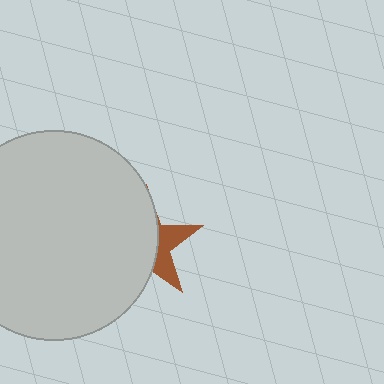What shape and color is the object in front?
The object in front is a light gray circle.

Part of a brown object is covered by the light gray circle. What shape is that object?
It is a star.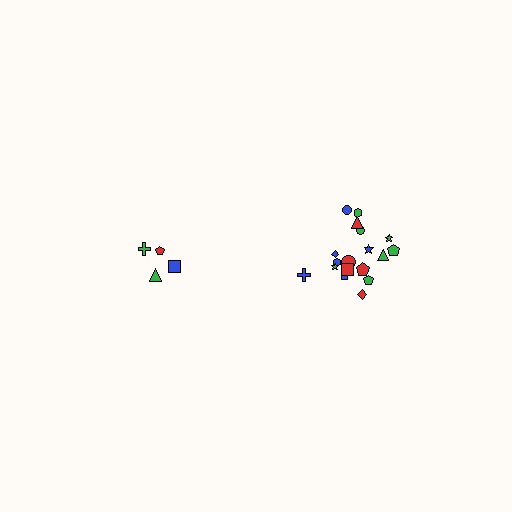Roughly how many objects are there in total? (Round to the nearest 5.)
Roughly 20 objects in total.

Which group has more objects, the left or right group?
The right group.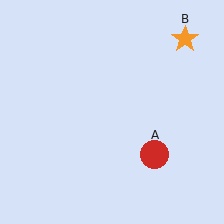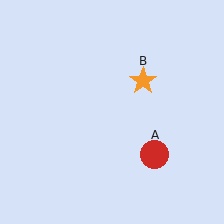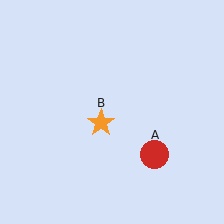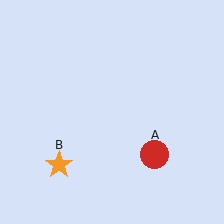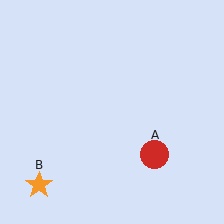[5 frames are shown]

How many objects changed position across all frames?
1 object changed position: orange star (object B).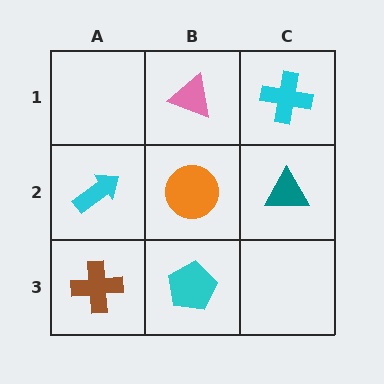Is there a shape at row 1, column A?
No, that cell is empty.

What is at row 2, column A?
A cyan arrow.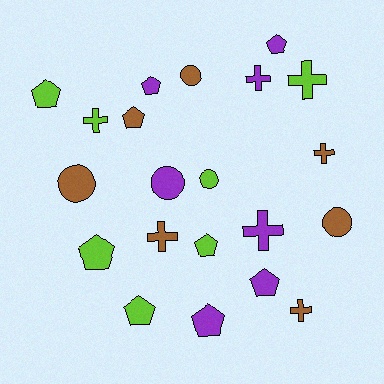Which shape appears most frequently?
Pentagon, with 9 objects.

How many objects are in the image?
There are 21 objects.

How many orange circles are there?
There are no orange circles.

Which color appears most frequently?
Lime, with 7 objects.